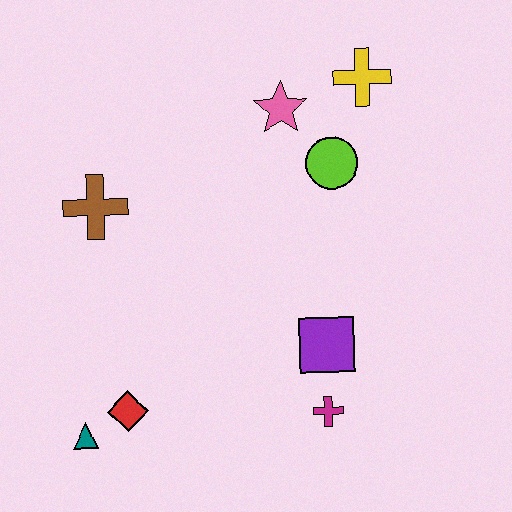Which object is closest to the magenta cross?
The purple square is closest to the magenta cross.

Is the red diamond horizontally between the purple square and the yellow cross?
No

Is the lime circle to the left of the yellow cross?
Yes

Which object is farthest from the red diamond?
The yellow cross is farthest from the red diamond.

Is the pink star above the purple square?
Yes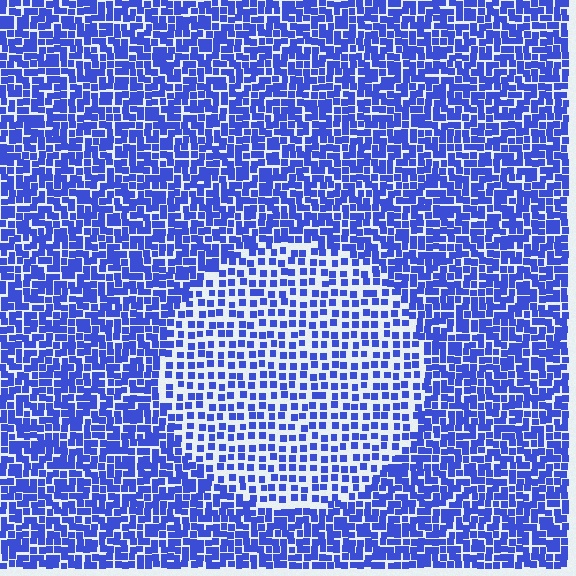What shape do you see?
I see a circle.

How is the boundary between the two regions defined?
The boundary is defined by a change in element density (approximately 1.8x ratio). All elements are the same color, size, and shape.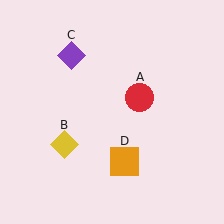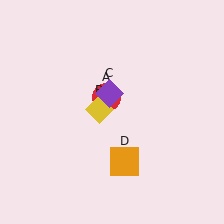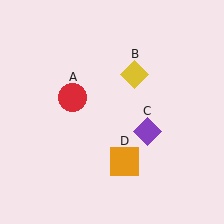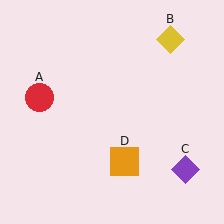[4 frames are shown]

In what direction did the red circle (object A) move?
The red circle (object A) moved left.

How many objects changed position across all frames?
3 objects changed position: red circle (object A), yellow diamond (object B), purple diamond (object C).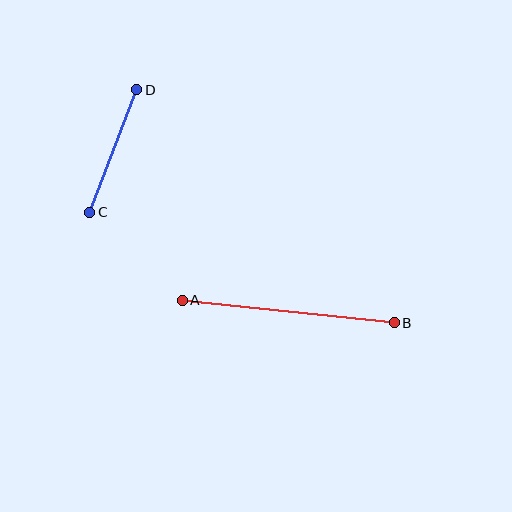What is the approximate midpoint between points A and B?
The midpoint is at approximately (288, 311) pixels.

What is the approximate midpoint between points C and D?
The midpoint is at approximately (113, 151) pixels.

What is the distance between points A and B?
The distance is approximately 213 pixels.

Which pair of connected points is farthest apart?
Points A and B are farthest apart.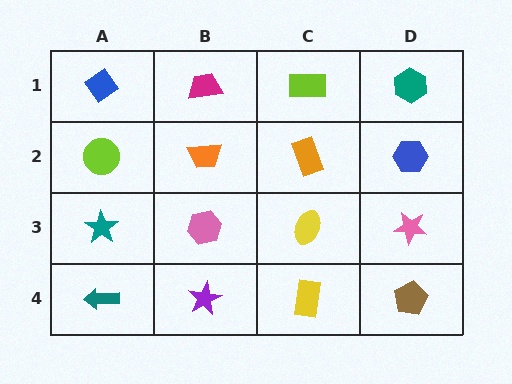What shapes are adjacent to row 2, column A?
A blue diamond (row 1, column A), a teal star (row 3, column A), an orange trapezoid (row 2, column B).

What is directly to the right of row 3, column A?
A pink hexagon.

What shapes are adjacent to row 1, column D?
A blue hexagon (row 2, column D), a lime rectangle (row 1, column C).